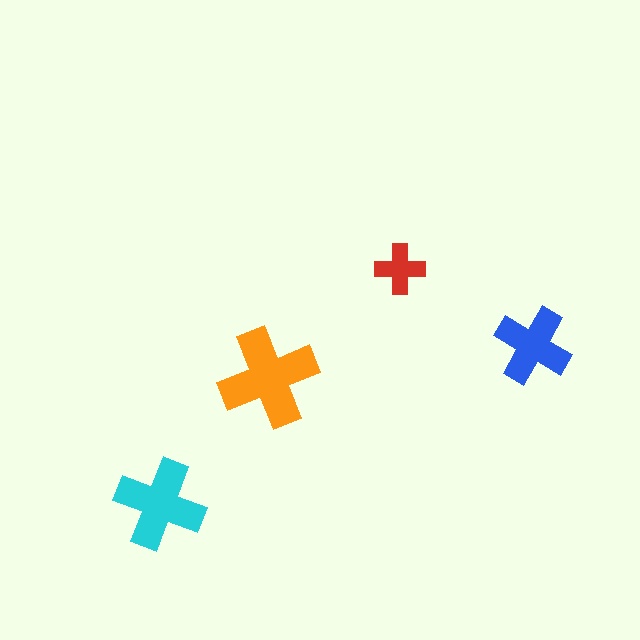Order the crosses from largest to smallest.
the orange one, the cyan one, the blue one, the red one.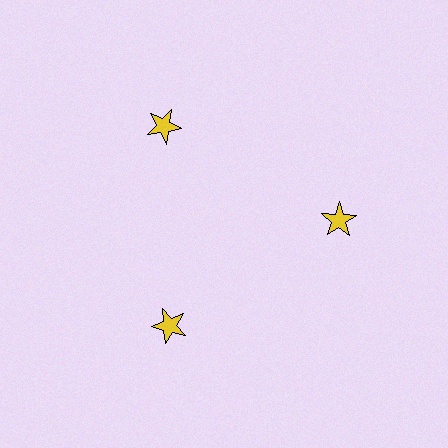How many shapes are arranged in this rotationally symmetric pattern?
There are 3 shapes, arranged in 3 groups of 1.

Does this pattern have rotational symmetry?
Yes, this pattern has 3-fold rotational symmetry. It looks the same after rotating 120 degrees around the center.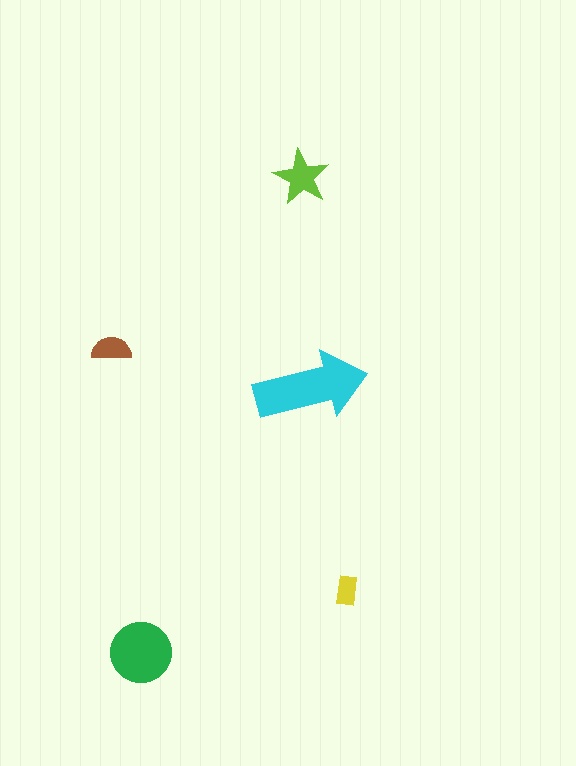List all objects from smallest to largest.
The yellow rectangle, the brown semicircle, the lime star, the green circle, the cyan arrow.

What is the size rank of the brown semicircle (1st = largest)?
4th.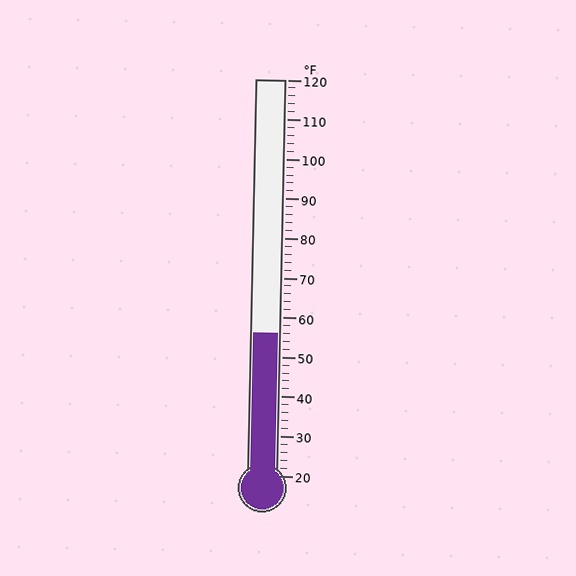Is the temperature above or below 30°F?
The temperature is above 30°F.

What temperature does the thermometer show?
The thermometer shows approximately 56°F.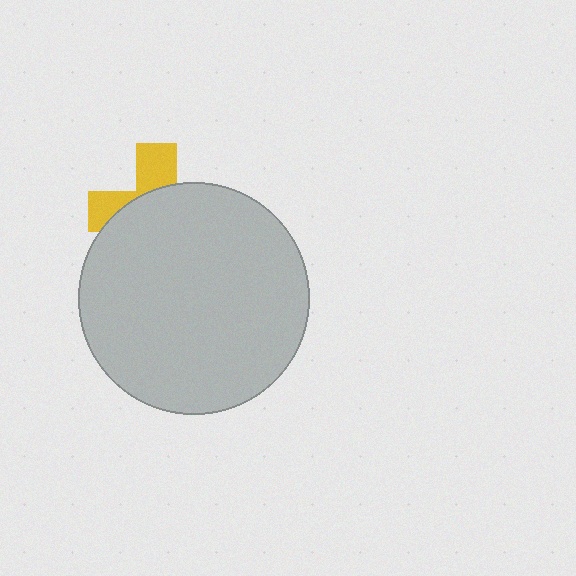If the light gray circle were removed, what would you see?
You would see the complete yellow cross.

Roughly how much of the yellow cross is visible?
A small part of it is visible (roughly 33%).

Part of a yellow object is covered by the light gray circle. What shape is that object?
It is a cross.